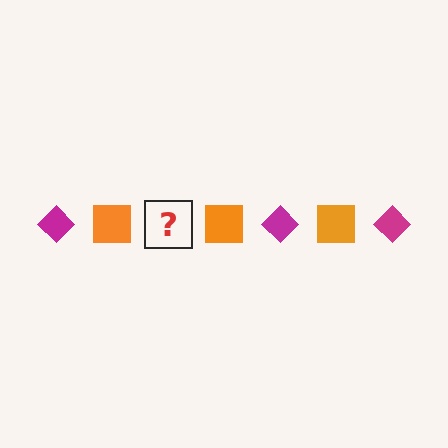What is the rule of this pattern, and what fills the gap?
The rule is that the pattern alternates between magenta diamond and orange square. The gap should be filled with a magenta diamond.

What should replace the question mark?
The question mark should be replaced with a magenta diamond.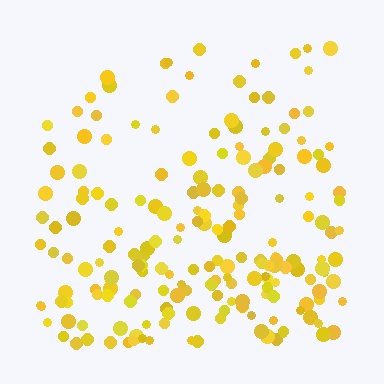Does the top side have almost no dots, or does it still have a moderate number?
Still a moderate number, just noticeably fewer than the bottom.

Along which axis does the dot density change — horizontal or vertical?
Vertical.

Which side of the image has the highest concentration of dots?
The bottom.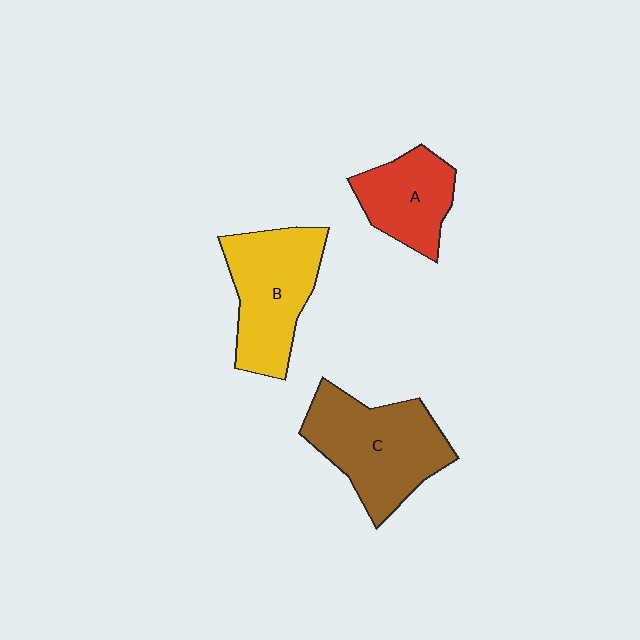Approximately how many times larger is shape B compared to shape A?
Approximately 1.4 times.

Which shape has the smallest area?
Shape A (red).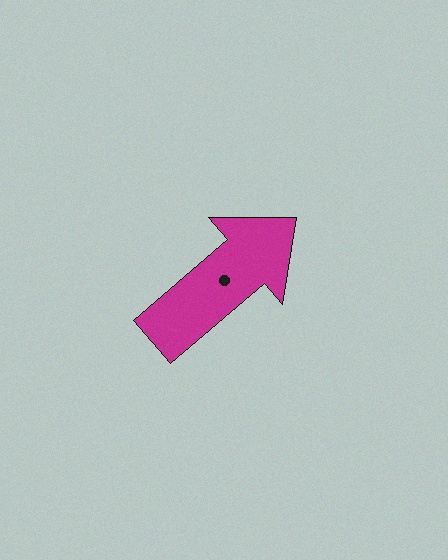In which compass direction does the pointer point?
Northeast.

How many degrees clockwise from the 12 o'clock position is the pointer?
Approximately 49 degrees.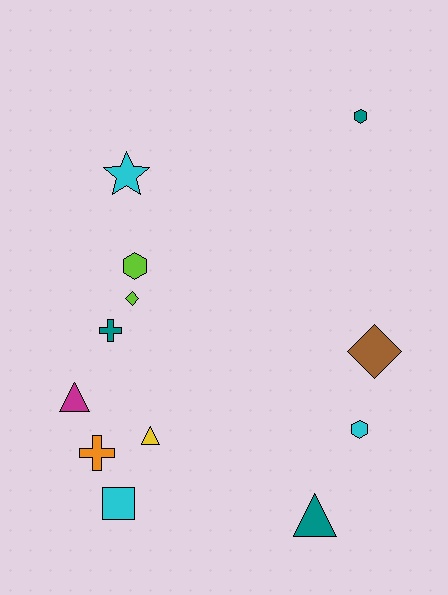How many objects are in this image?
There are 12 objects.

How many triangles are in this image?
There are 3 triangles.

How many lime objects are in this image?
There are 2 lime objects.